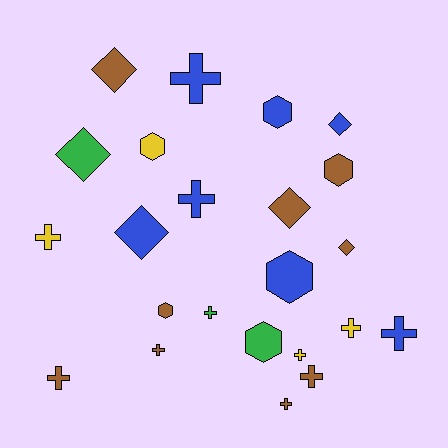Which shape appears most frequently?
Cross, with 11 objects.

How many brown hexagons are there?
There are 2 brown hexagons.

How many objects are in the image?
There are 23 objects.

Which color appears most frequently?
Brown, with 9 objects.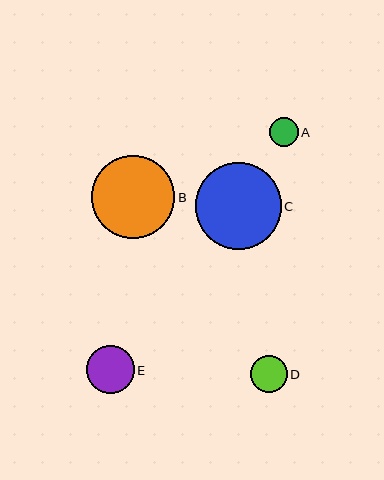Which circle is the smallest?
Circle A is the smallest with a size of approximately 29 pixels.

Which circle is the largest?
Circle C is the largest with a size of approximately 86 pixels.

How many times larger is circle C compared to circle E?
Circle C is approximately 1.8 times the size of circle E.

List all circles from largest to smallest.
From largest to smallest: C, B, E, D, A.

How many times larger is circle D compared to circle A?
Circle D is approximately 1.3 times the size of circle A.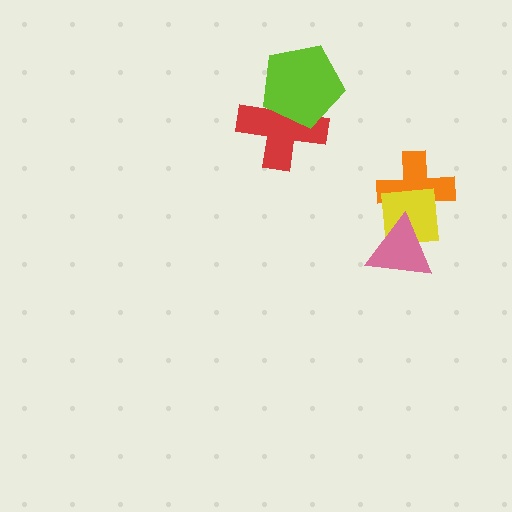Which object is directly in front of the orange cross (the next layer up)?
The yellow square is directly in front of the orange cross.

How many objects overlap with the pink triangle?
2 objects overlap with the pink triangle.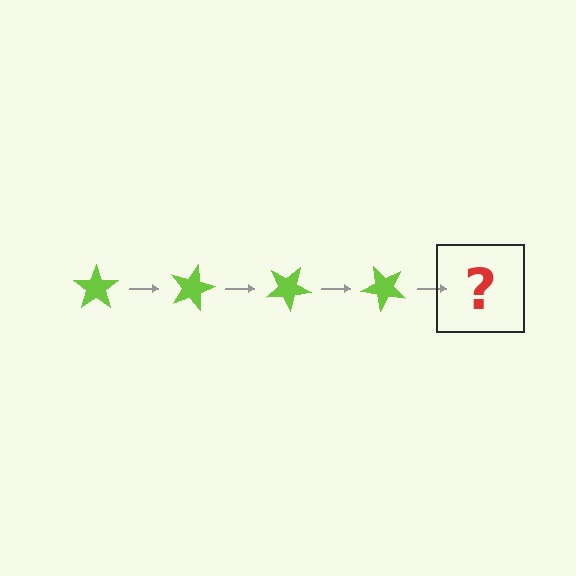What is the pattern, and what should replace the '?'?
The pattern is that the star rotates 15 degrees each step. The '?' should be a lime star rotated 60 degrees.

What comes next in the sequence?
The next element should be a lime star rotated 60 degrees.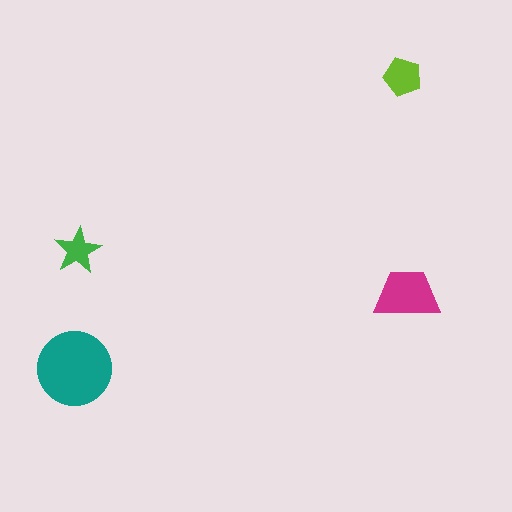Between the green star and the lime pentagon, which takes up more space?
The lime pentagon.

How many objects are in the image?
There are 4 objects in the image.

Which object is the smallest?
The green star.